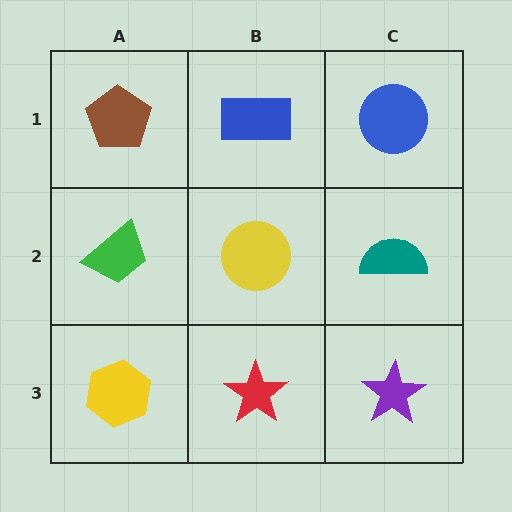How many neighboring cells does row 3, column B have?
3.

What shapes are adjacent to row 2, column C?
A blue circle (row 1, column C), a purple star (row 3, column C), a yellow circle (row 2, column B).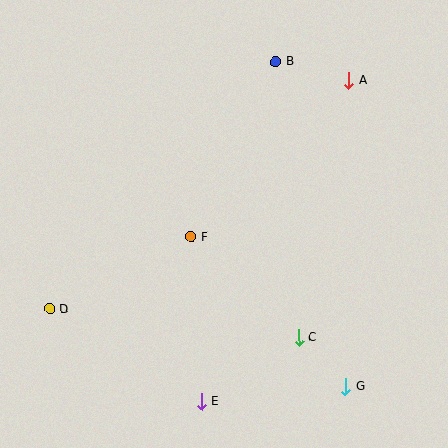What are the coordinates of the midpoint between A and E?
The midpoint between A and E is at (275, 241).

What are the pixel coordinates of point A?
Point A is at (349, 81).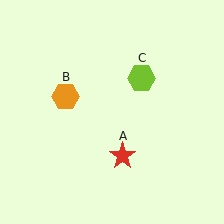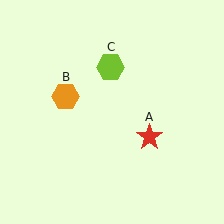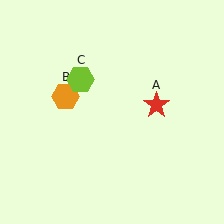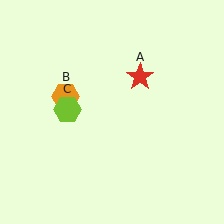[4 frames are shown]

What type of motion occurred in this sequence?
The red star (object A), lime hexagon (object C) rotated counterclockwise around the center of the scene.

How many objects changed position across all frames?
2 objects changed position: red star (object A), lime hexagon (object C).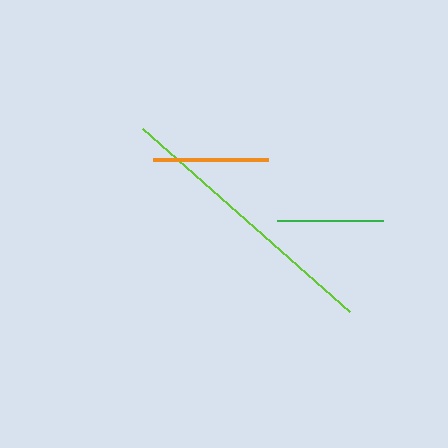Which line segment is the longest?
The lime line is the longest at approximately 276 pixels.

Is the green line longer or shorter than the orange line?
The orange line is longer than the green line.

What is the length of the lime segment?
The lime segment is approximately 276 pixels long.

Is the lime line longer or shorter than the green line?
The lime line is longer than the green line.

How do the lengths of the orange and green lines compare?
The orange and green lines are approximately the same length.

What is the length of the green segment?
The green segment is approximately 105 pixels long.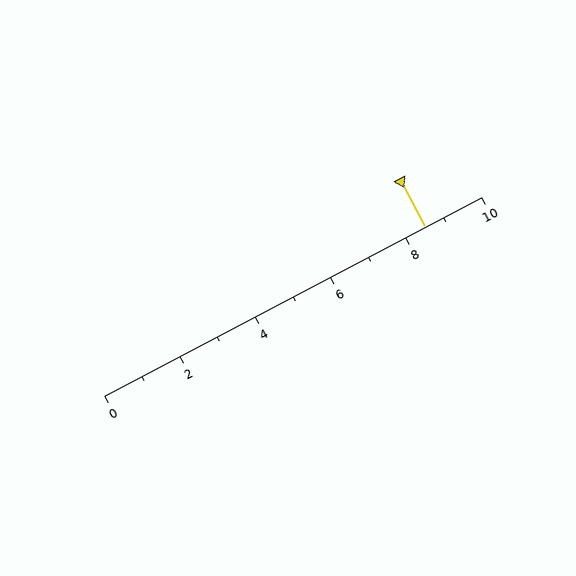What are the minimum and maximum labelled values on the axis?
The axis runs from 0 to 10.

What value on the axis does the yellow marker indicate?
The marker indicates approximately 8.5.